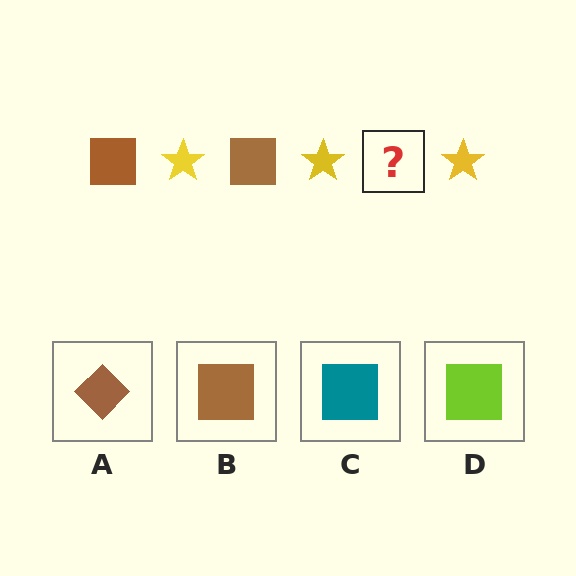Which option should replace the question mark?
Option B.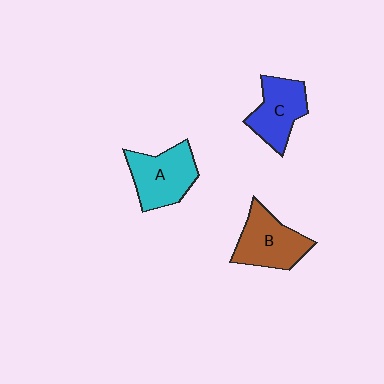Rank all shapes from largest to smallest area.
From largest to smallest: A (cyan), B (brown), C (blue).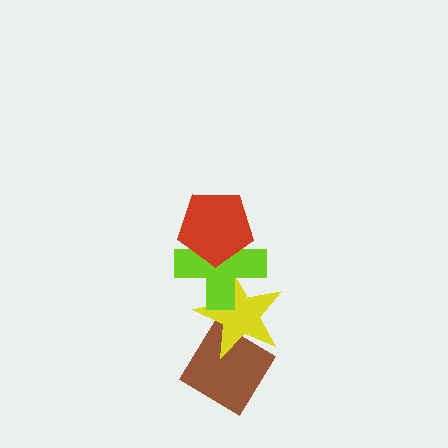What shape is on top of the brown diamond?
The yellow star is on top of the brown diamond.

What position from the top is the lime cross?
The lime cross is 2nd from the top.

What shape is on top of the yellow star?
The lime cross is on top of the yellow star.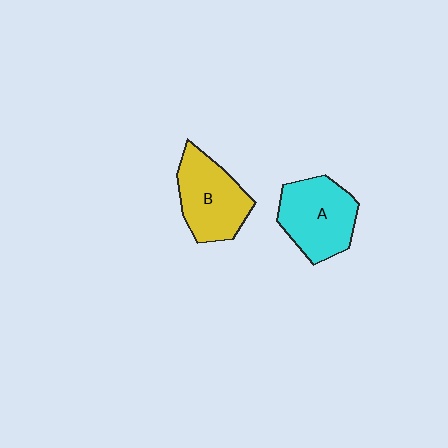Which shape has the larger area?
Shape A (cyan).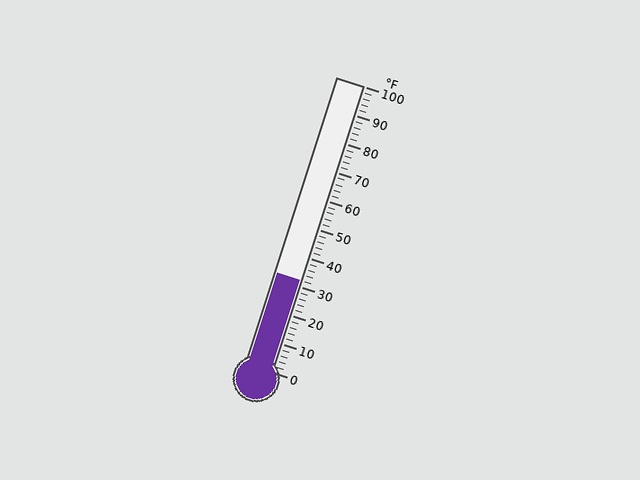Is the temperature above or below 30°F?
The temperature is above 30°F.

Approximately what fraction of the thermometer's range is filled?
The thermometer is filled to approximately 30% of its range.